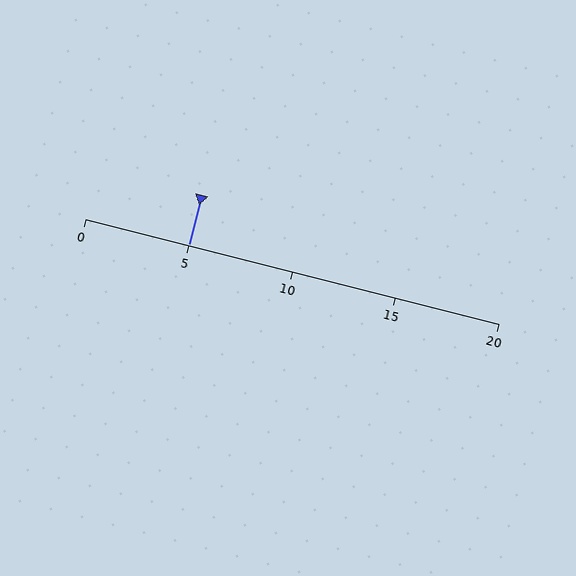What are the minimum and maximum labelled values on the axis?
The axis runs from 0 to 20.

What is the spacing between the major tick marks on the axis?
The major ticks are spaced 5 apart.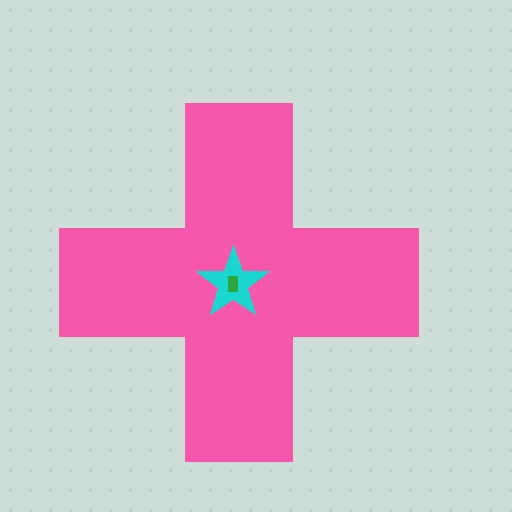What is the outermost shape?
The pink cross.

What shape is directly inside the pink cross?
The cyan star.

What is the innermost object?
The green rectangle.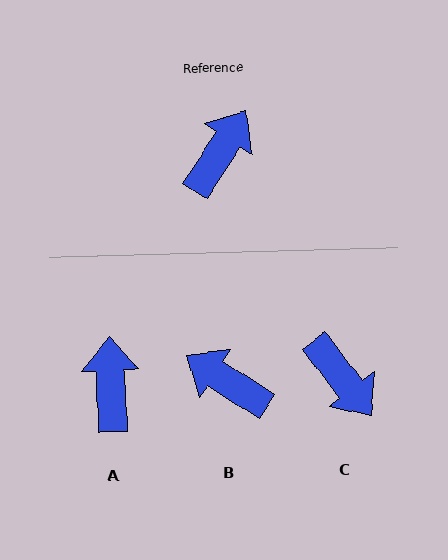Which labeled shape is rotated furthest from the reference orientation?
C, about 110 degrees away.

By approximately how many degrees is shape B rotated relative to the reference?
Approximately 90 degrees counter-clockwise.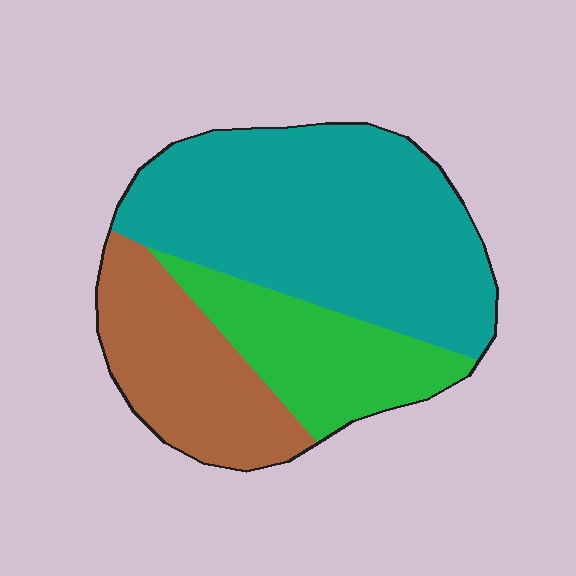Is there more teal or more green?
Teal.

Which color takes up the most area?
Teal, at roughly 55%.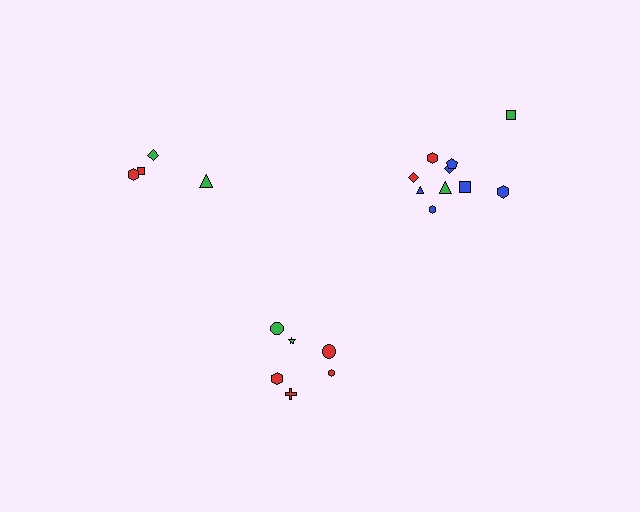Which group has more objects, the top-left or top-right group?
The top-right group.